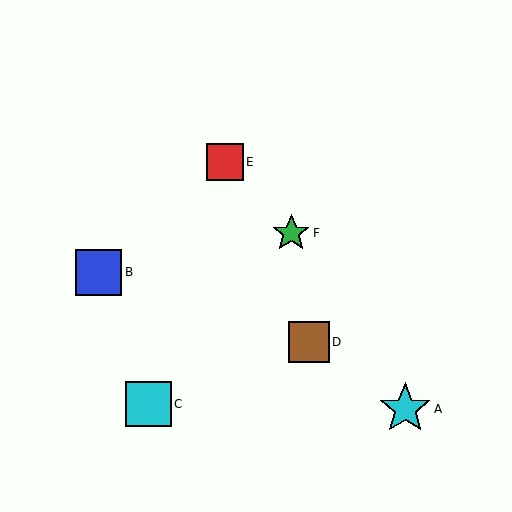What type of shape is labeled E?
Shape E is a red square.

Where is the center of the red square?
The center of the red square is at (225, 162).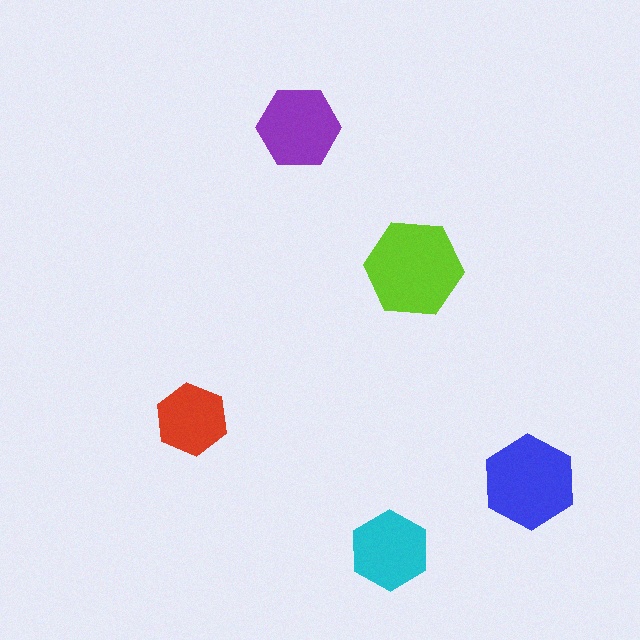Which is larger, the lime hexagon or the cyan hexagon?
The lime one.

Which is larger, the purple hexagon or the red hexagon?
The purple one.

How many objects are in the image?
There are 5 objects in the image.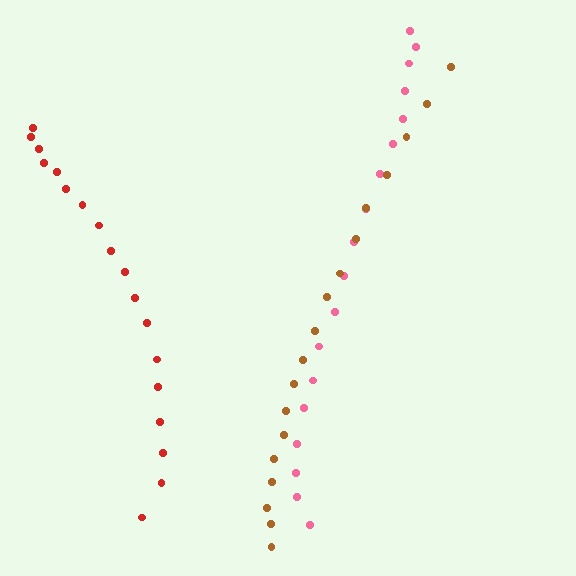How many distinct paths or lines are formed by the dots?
There are 3 distinct paths.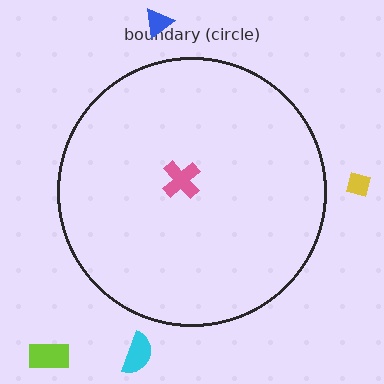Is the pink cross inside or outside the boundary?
Inside.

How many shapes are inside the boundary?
1 inside, 4 outside.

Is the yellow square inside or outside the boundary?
Outside.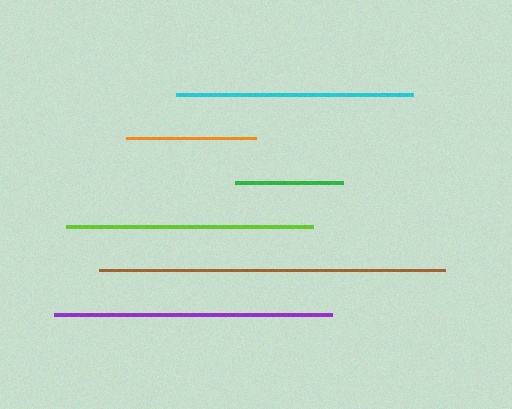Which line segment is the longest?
The brown line is the longest at approximately 345 pixels.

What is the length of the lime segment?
The lime segment is approximately 247 pixels long.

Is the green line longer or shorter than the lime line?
The lime line is longer than the green line.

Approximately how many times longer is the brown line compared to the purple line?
The brown line is approximately 1.2 times the length of the purple line.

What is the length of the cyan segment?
The cyan segment is approximately 237 pixels long.